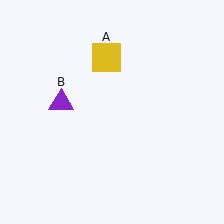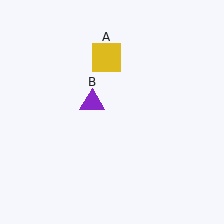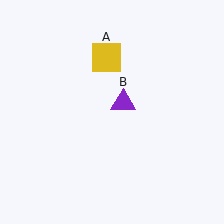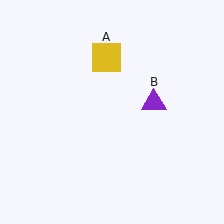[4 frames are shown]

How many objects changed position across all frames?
1 object changed position: purple triangle (object B).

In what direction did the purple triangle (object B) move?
The purple triangle (object B) moved right.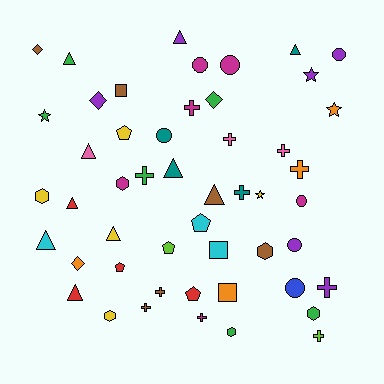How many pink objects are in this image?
There are 3 pink objects.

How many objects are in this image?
There are 50 objects.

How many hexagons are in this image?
There are 6 hexagons.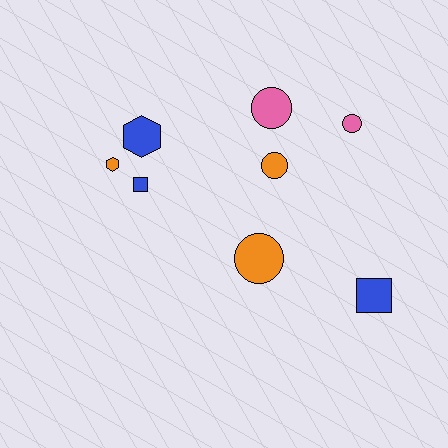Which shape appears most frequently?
Circle, with 4 objects.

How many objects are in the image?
There are 8 objects.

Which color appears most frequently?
Orange, with 3 objects.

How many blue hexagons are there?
There is 1 blue hexagon.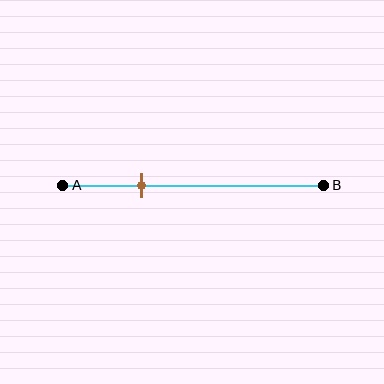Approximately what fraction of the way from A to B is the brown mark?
The brown mark is approximately 30% of the way from A to B.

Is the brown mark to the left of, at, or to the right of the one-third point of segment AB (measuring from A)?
The brown mark is to the left of the one-third point of segment AB.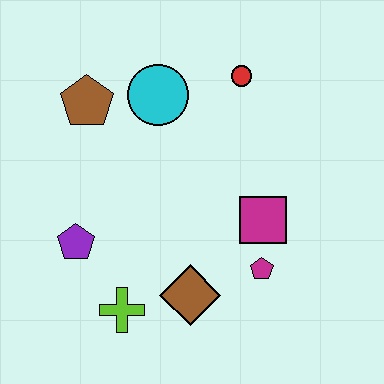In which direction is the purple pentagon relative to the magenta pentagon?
The purple pentagon is to the left of the magenta pentagon.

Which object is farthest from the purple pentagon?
The red circle is farthest from the purple pentagon.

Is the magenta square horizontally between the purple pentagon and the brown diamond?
No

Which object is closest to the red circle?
The cyan circle is closest to the red circle.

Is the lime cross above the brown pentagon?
No